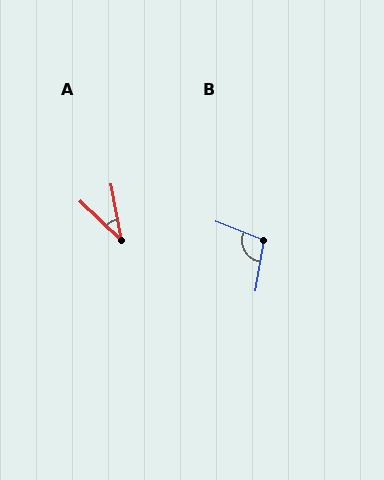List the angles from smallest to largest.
A (36°), B (101°).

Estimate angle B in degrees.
Approximately 101 degrees.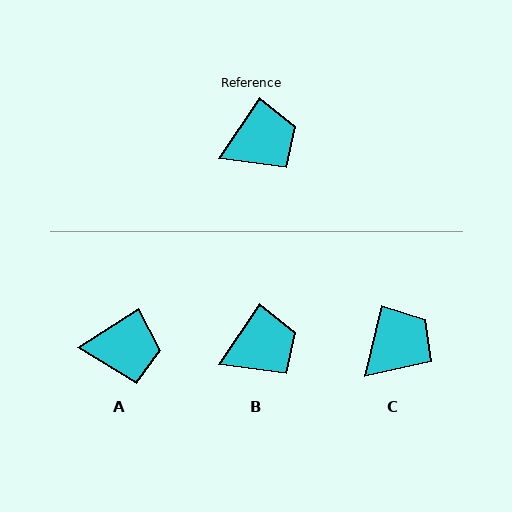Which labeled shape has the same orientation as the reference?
B.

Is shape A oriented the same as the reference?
No, it is off by about 24 degrees.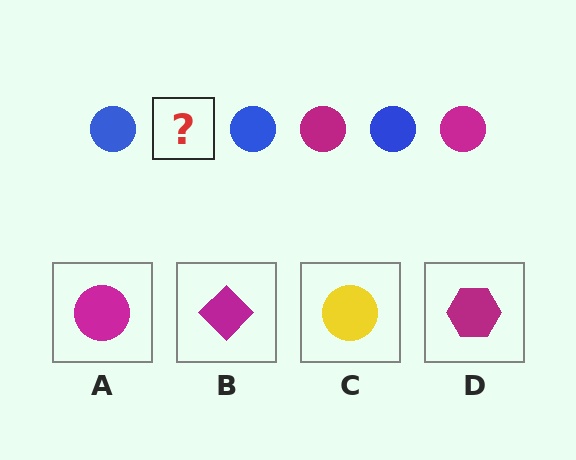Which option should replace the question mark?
Option A.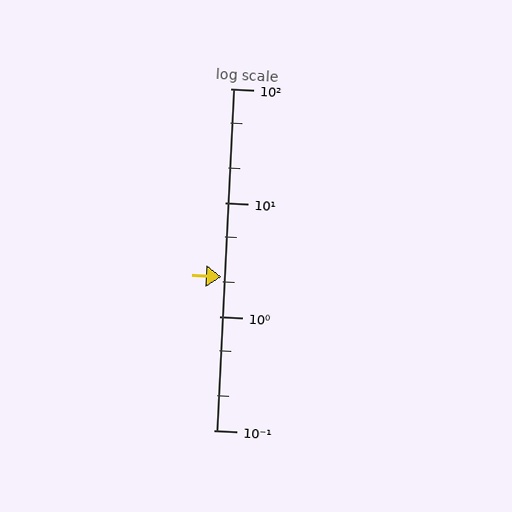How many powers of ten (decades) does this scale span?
The scale spans 3 decades, from 0.1 to 100.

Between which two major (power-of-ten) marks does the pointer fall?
The pointer is between 1 and 10.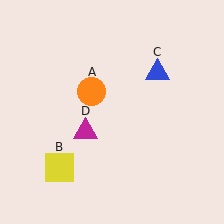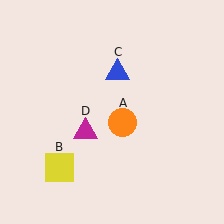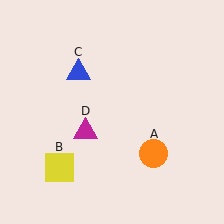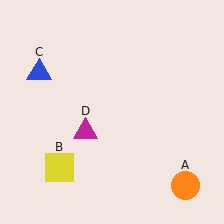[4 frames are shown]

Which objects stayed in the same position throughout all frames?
Yellow square (object B) and magenta triangle (object D) remained stationary.